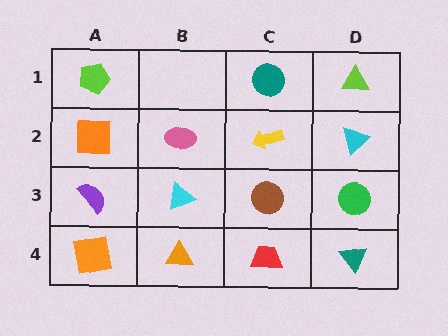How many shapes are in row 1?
3 shapes.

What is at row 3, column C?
A brown circle.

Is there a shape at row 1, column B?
No, that cell is empty.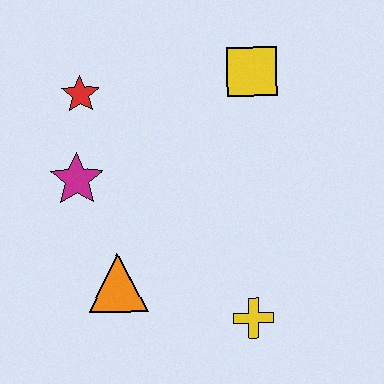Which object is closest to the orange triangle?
The magenta star is closest to the orange triangle.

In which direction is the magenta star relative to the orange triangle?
The magenta star is above the orange triangle.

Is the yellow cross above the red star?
No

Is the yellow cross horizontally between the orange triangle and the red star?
No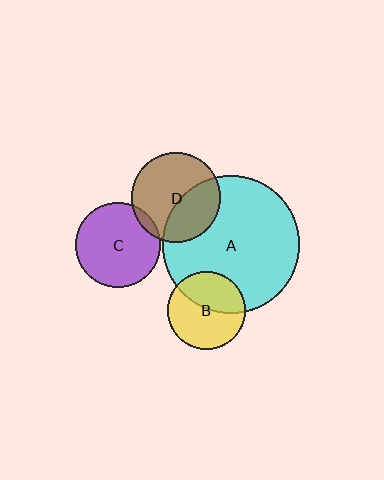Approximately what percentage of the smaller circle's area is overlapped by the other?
Approximately 40%.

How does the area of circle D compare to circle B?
Approximately 1.3 times.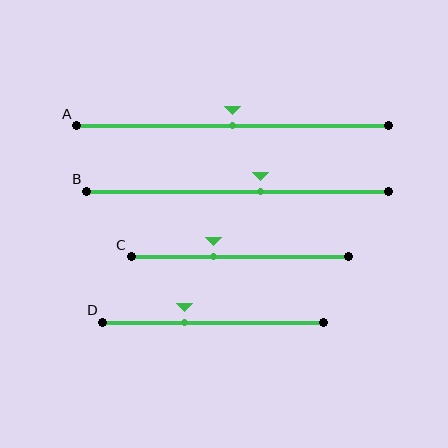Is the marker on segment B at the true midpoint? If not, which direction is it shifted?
No, the marker on segment B is shifted to the right by about 8% of the segment length.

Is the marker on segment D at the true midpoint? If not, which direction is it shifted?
No, the marker on segment D is shifted to the left by about 13% of the segment length.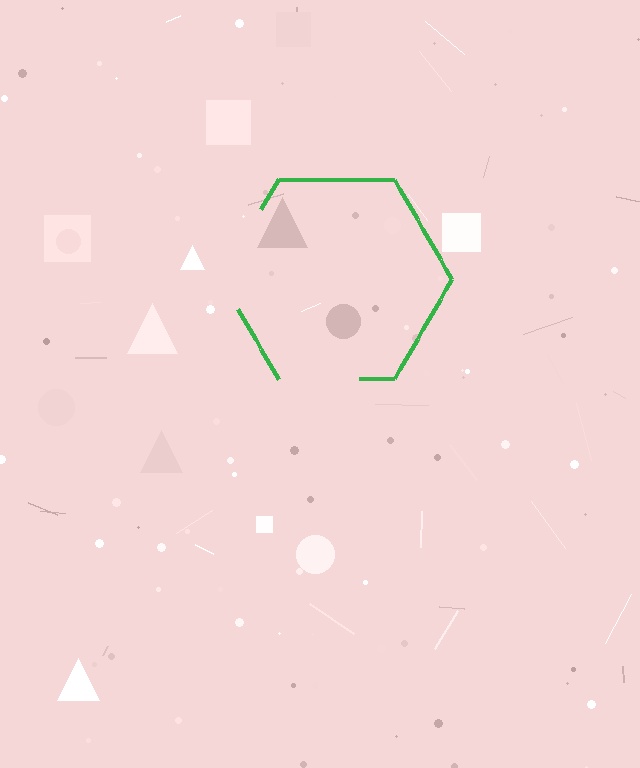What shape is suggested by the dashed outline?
The dashed outline suggests a hexagon.